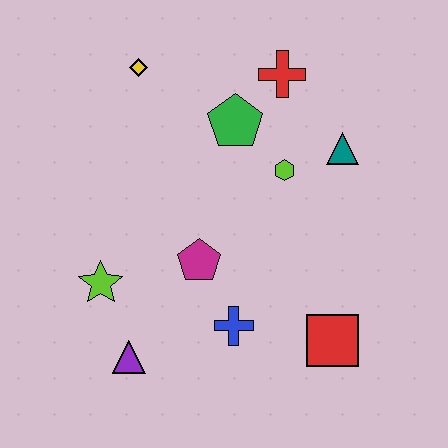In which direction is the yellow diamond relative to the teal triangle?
The yellow diamond is to the left of the teal triangle.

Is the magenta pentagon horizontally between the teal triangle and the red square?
No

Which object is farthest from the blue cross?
The yellow diamond is farthest from the blue cross.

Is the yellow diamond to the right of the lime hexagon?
No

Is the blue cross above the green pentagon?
No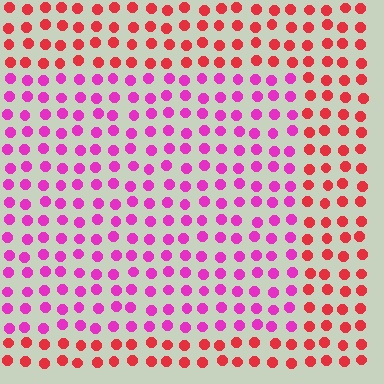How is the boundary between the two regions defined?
The boundary is defined purely by a slight shift in hue (about 44 degrees). Spacing, size, and orientation are identical on both sides.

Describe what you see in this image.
The image is filled with small red elements in a uniform arrangement. A rectangle-shaped region is visible where the elements are tinted to a slightly different hue, forming a subtle color boundary.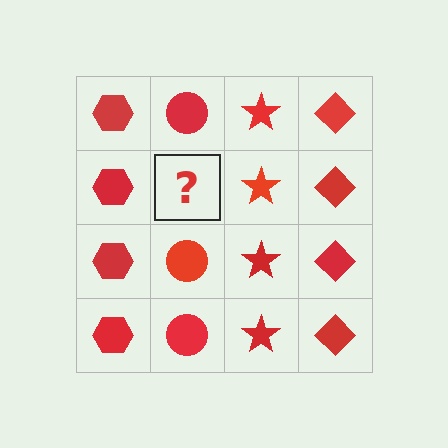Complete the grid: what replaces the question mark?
The question mark should be replaced with a red circle.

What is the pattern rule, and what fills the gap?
The rule is that each column has a consistent shape. The gap should be filled with a red circle.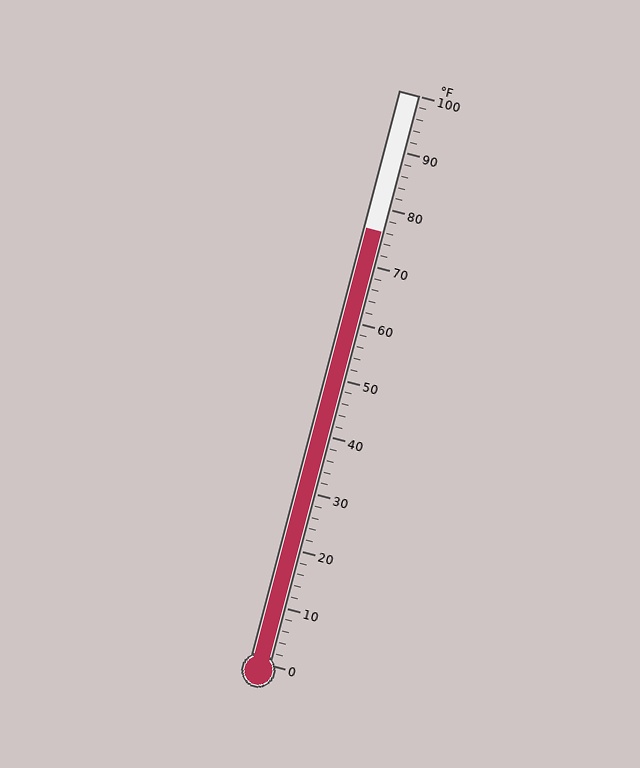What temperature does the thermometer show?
The thermometer shows approximately 76°F.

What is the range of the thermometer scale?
The thermometer scale ranges from 0°F to 100°F.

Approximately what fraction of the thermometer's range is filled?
The thermometer is filled to approximately 75% of its range.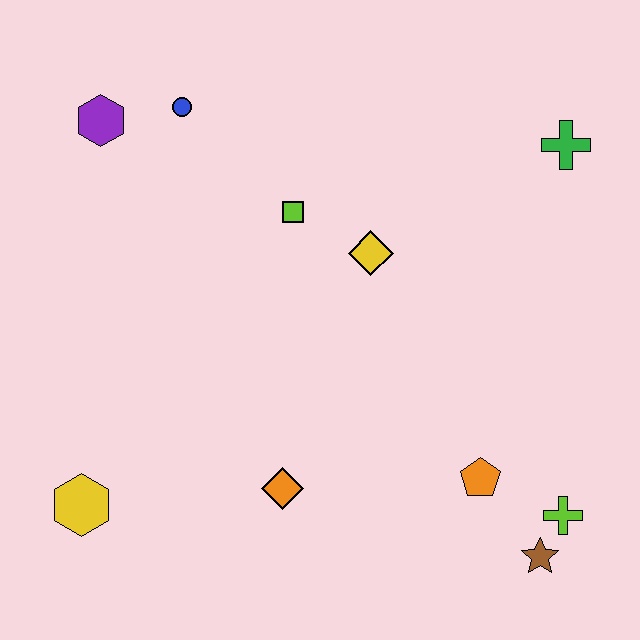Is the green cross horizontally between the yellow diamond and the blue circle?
No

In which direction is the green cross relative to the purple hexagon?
The green cross is to the right of the purple hexagon.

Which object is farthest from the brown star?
The purple hexagon is farthest from the brown star.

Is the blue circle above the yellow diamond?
Yes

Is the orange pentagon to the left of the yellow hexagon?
No